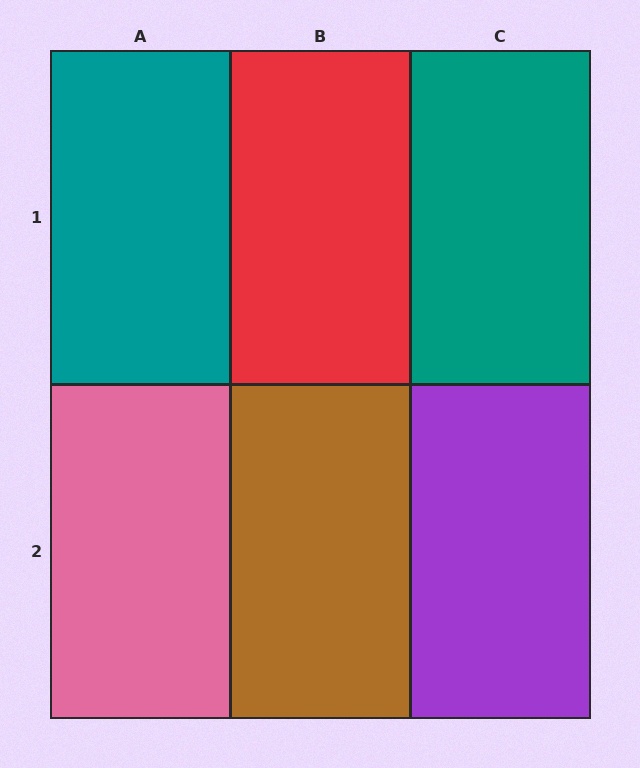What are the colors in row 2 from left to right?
Pink, brown, purple.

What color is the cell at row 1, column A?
Teal.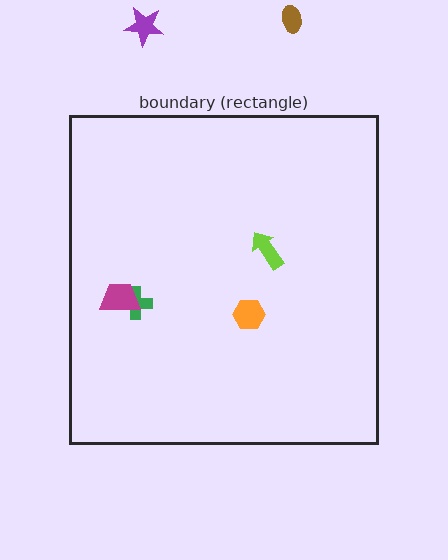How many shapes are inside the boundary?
4 inside, 2 outside.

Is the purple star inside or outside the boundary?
Outside.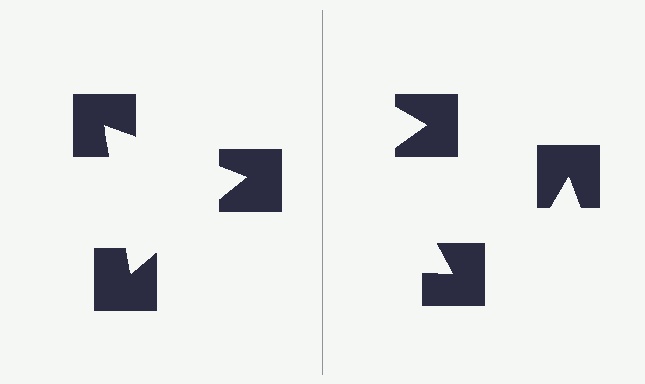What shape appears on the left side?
An illusory triangle.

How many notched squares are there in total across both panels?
6 — 3 on each side.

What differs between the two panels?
The notched squares are positioned identically on both sides; only the wedge orientations differ. On the left they align to a triangle; on the right they are misaligned.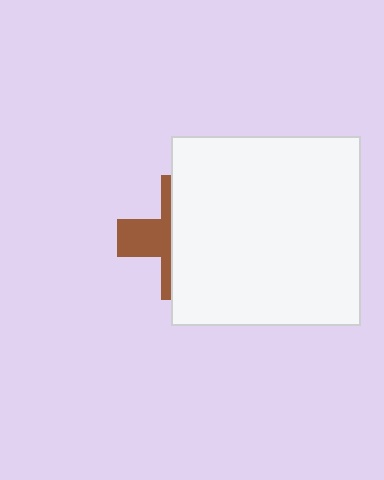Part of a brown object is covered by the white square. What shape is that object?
It is a cross.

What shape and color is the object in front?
The object in front is a white square.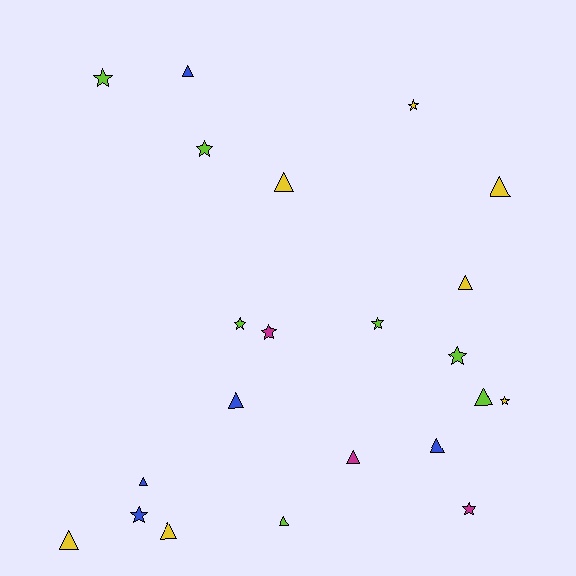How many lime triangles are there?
There are 2 lime triangles.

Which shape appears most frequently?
Triangle, with 12 objects.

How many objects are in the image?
There are 22 objects.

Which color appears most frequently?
Yellow, with 7 objects.